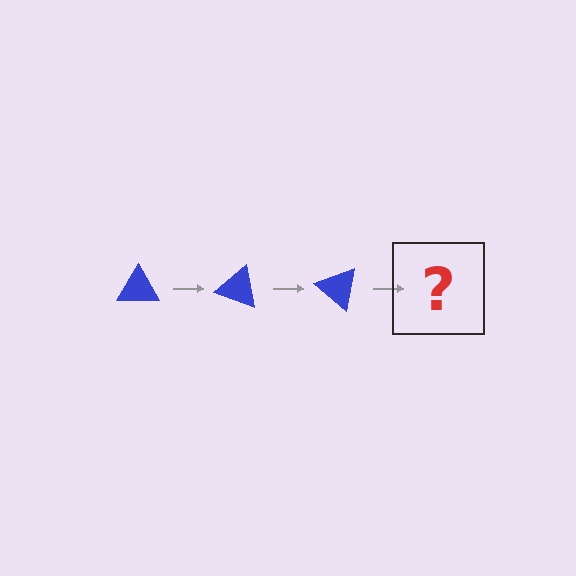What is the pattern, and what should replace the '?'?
The pattern is that the triangle rotates 20 degrees each step. The '?' should be a blue triangle rotated 60 degrees.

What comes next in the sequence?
The next element should be a blue triangle rotated 60 degrees.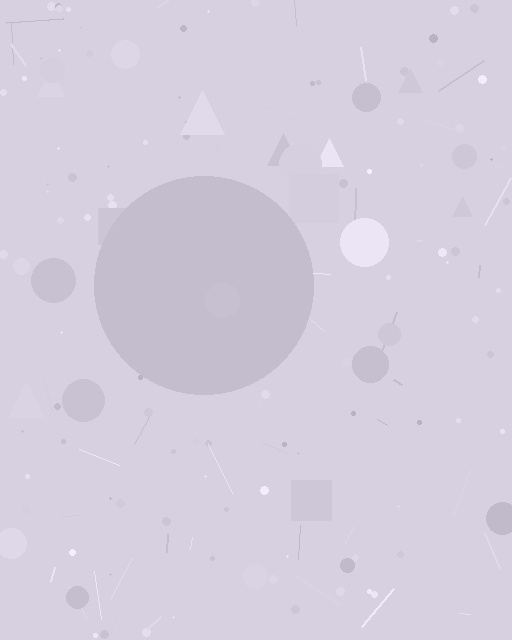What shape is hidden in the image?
A circle is hidden in the image.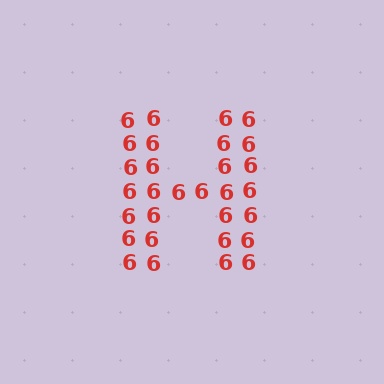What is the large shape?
The large shape is the letter H.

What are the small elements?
The small elements are digit 6's.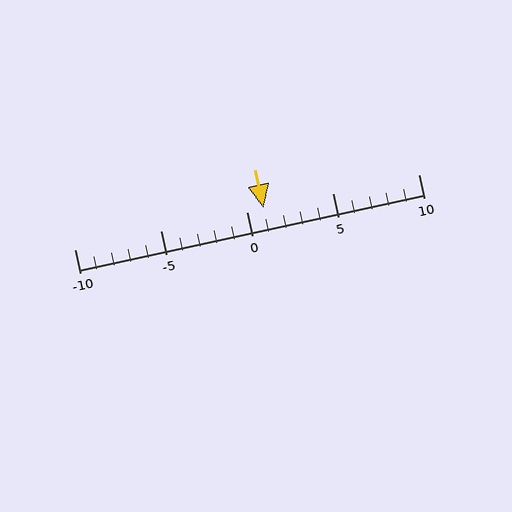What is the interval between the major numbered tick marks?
The major tick marks are spaced 5 units apart.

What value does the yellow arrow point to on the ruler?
The yellow arrow points to approximately 1.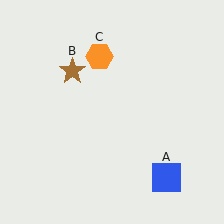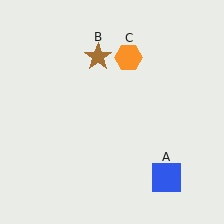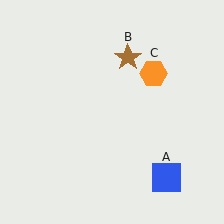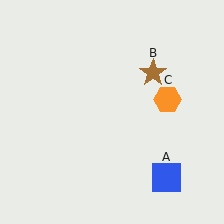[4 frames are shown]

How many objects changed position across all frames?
2 objects changed position: brown star (object B), orange hexagon (object C).